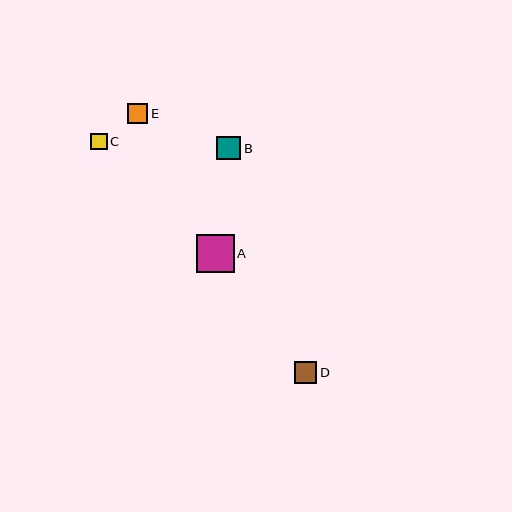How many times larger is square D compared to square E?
Square D is approximately 1.1 times the size of square E.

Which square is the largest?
Square A is the largest with a size of approximately 38 pixels.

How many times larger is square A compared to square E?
Square A is approximately 1.9 times the size of square E.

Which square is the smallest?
Square C is the smallest with a size of approximately 17 pixels.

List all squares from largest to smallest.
From largest to smallest: A, B, D, E, C.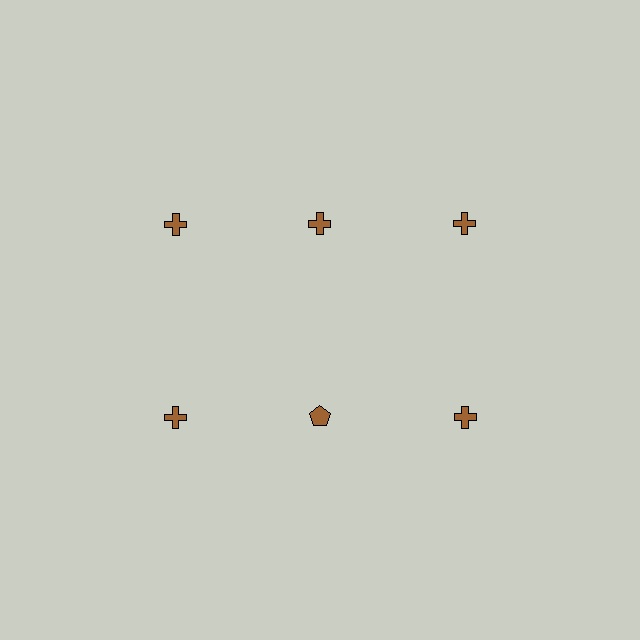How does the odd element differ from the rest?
It has a different shape: pentagon instead of cross.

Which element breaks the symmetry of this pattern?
The brown pentagon in the second row, second from left column breaks the symmetry. All other shapes are brown crosses.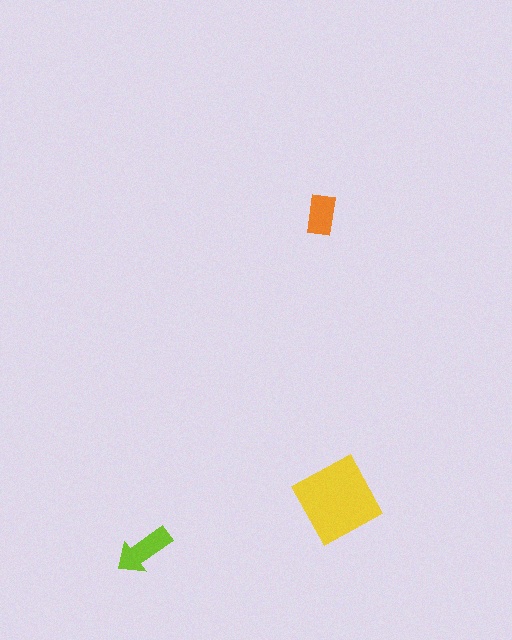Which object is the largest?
The yellow diamond.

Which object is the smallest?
The orange rectangle.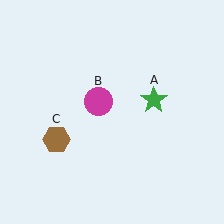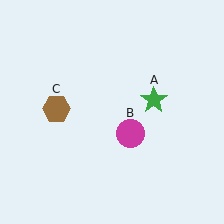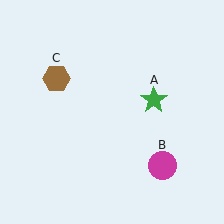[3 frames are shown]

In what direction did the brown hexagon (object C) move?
The brown hexagon (object C) moved up.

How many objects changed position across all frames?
2 objects changed position: magenta circle (object B), brown hexagon (object C).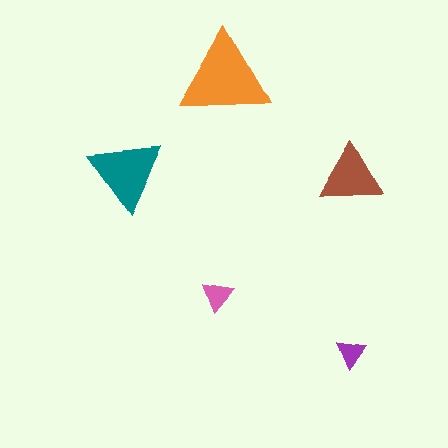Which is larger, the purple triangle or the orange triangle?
The orange one.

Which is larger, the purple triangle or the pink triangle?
The pink one.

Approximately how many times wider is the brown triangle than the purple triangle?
About 2 times wider.